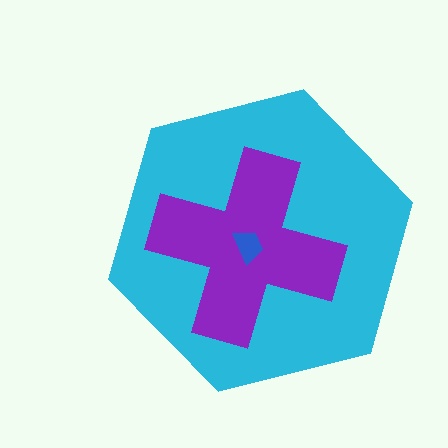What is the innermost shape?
The blue trapezoid.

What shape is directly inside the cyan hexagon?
The purple cross.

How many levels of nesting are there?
3.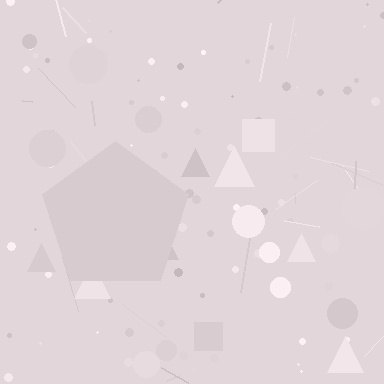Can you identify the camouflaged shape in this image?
The camouflaged shape is a pentagon.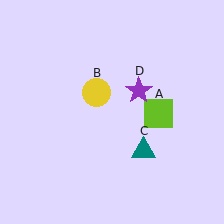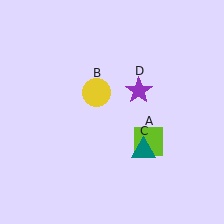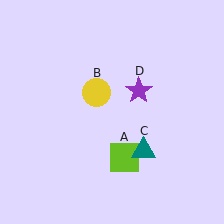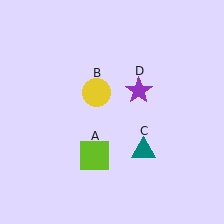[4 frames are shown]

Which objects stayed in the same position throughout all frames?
Yellow circle (object B) and teal triangle (object C) and purple star (object D) remained stationary.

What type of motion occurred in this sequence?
The lime square (object A) rotated clockwise around the center of the scene.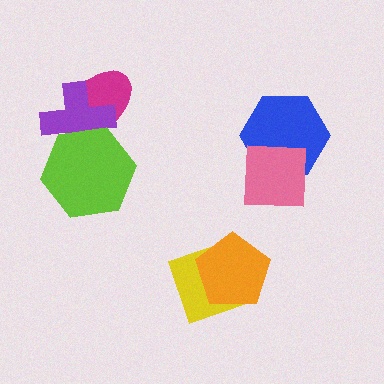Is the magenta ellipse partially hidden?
Yes, it is partially covered by another shape.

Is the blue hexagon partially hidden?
Yes, it is partially covered by another shape.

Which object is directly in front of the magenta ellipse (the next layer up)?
The purple cross is directly in front of the magenta ellipse.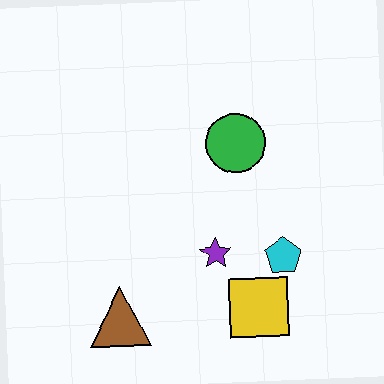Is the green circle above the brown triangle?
Yes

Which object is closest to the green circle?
The purple star is closest to the green circle.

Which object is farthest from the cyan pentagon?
The brown triangle is farthest from the cyan pentagon.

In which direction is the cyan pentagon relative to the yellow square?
The cyan pentagon is above the yellow square.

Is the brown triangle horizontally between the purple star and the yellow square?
No